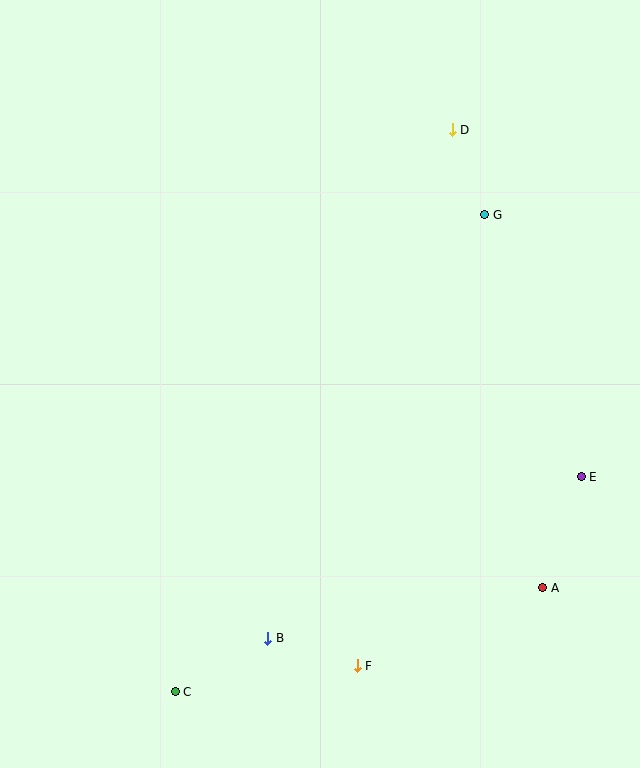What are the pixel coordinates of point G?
Point G is at (485, 215).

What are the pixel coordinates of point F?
Point F is at (357, 666).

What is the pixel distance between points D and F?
The distance between D and F is 544 pixels.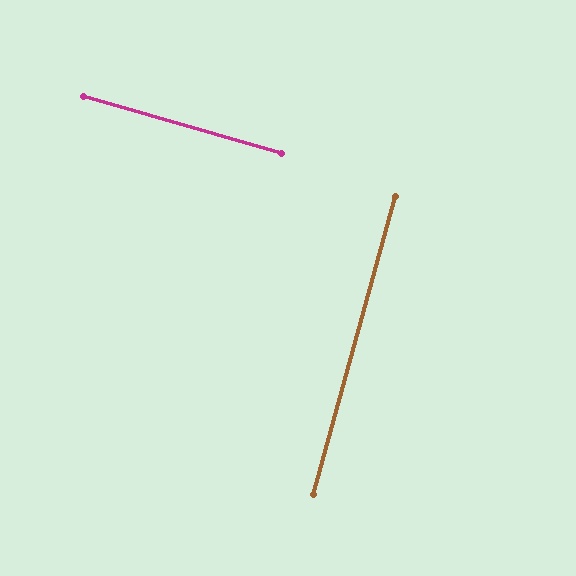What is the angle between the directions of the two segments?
Approximately 89 degrees.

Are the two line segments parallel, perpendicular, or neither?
Perpendicular — they meet at approximately 89°.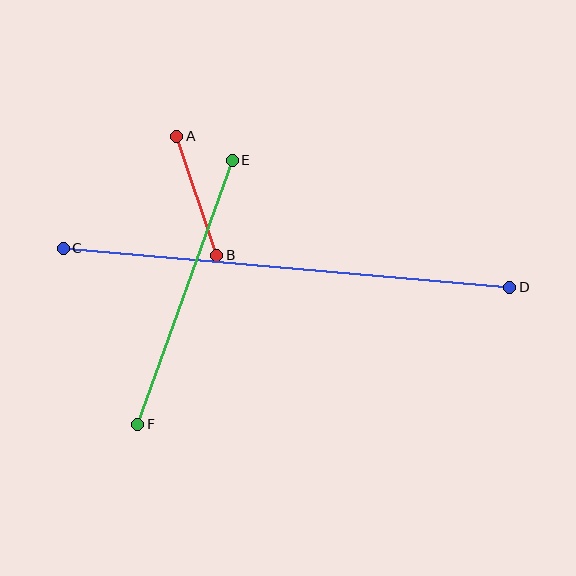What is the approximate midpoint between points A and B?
The midpoint is at approximately (197, 196) pixels.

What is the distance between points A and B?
The distance is approximately 125 pixels.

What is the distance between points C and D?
The distance is approximately 448 pixels.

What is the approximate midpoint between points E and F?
The midpoint is at approximately (185, 292) pixels.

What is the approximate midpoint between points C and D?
The midpoint is at approximately (286, 268) pixels.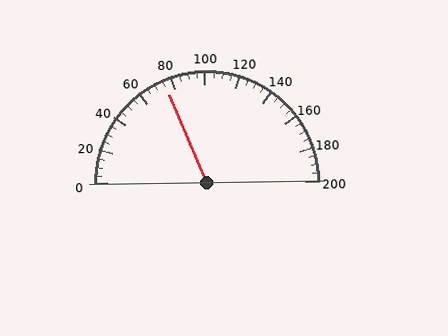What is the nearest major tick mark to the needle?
The nearest major tick mark is 80.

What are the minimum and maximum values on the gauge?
The gauge ranges from 0 to 200.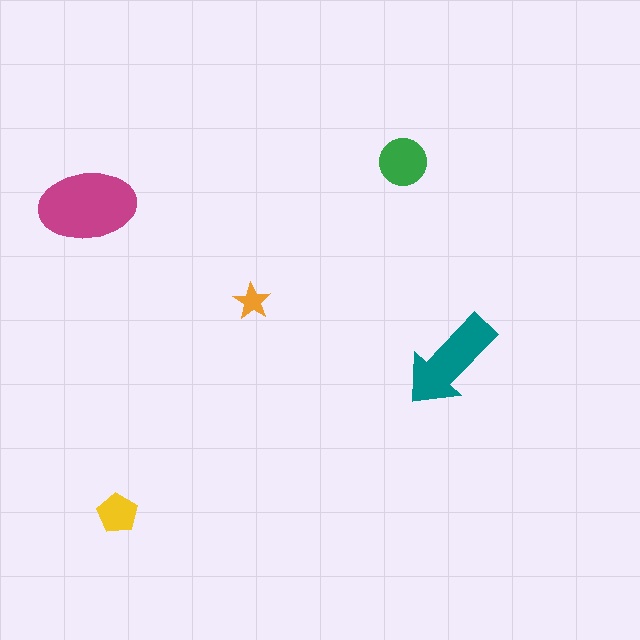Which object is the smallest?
The orange star.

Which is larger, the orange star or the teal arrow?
The teal arrow.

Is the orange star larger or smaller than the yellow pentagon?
Smaller.